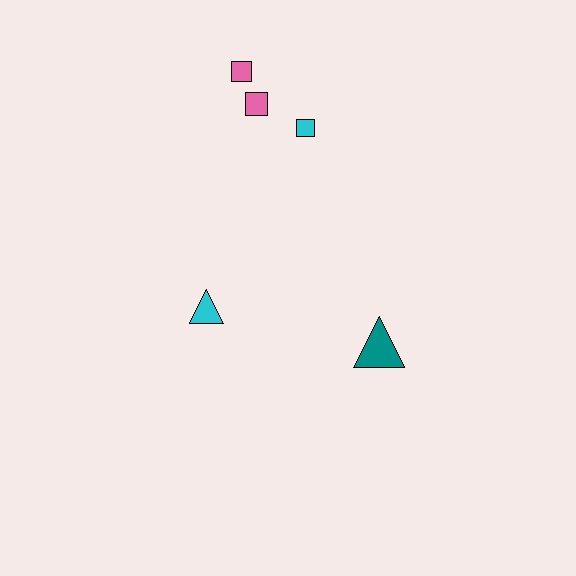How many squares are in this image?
There are 3 squares.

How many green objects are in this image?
There are no green objects.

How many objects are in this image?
There are 5 objects.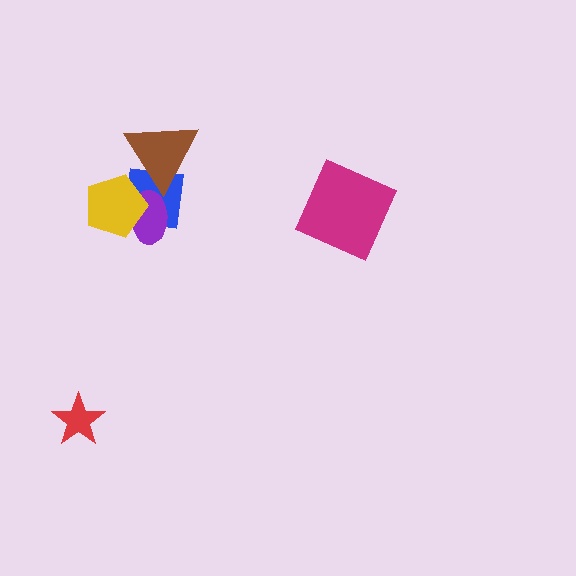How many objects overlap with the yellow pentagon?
2 objects overlap with the yellow pentagon.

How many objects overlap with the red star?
0 objects overlap with the red star.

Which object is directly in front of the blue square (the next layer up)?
The brown triangle is directly in front of the blue square.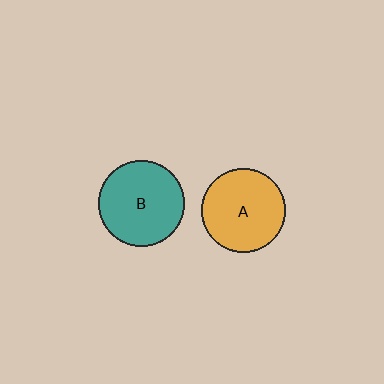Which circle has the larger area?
Circle B (teal).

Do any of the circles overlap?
No, none of the circles overlap.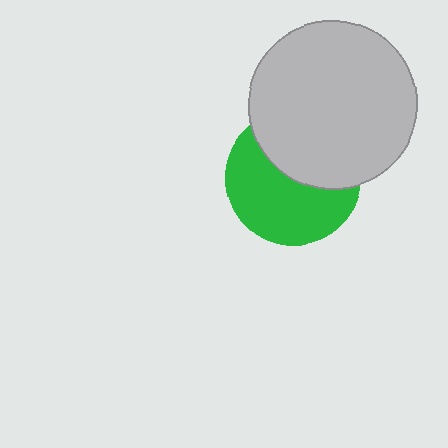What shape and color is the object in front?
The object in front is a light gray circle.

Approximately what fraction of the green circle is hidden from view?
Roughly 43% of the green circle is hidden behind the light gray circle.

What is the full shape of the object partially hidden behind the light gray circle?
The partially hidden object is a green circle.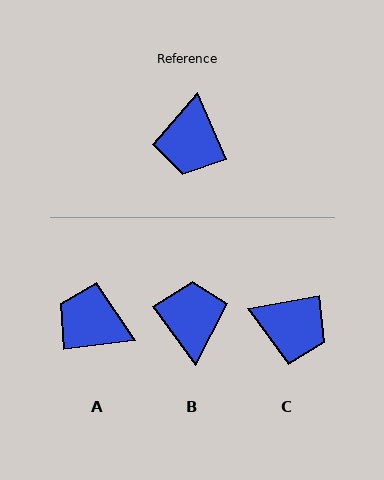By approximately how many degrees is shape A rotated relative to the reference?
Approximately 106 degrees clockwise.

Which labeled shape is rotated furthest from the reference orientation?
B, about 167 degrees away.